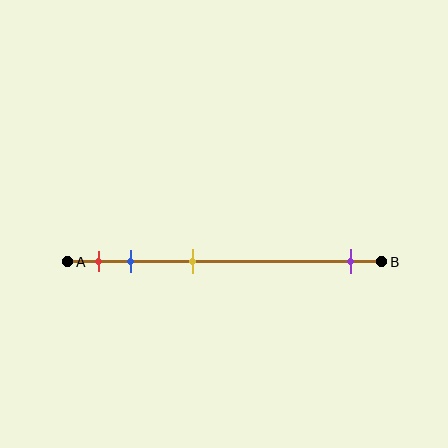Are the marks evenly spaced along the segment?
No, the marks are not evenly spaced.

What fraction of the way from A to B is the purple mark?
The purple mark is approximately 90% (0.9) of the way from A to B.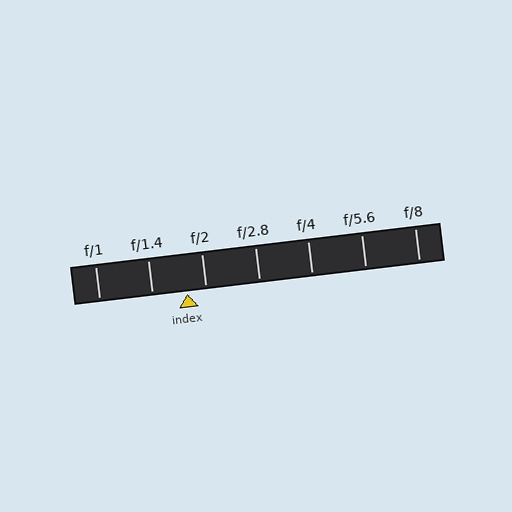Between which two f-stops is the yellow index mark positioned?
The index mark is between f/1.4 and f/2.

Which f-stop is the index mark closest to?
The index mark is closest to f/2.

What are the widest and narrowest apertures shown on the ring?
The widest aperture shown is f/1 and the narrowest is f/8.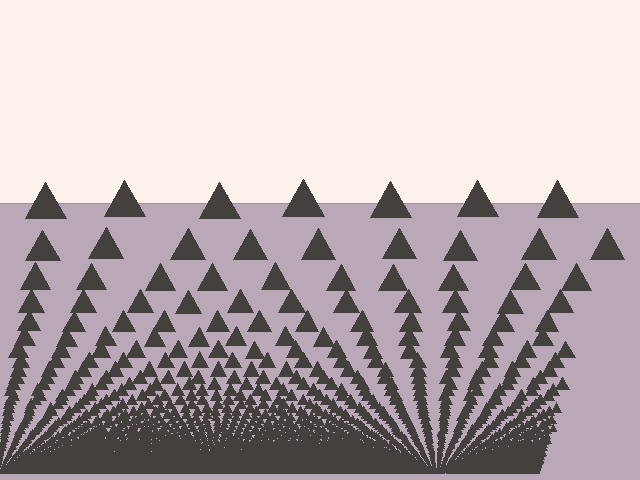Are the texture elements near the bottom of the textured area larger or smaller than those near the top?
Smaller. The gradient is inverted — elements near the bottom are smaller and denser.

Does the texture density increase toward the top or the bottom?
Density increases toward the bottom.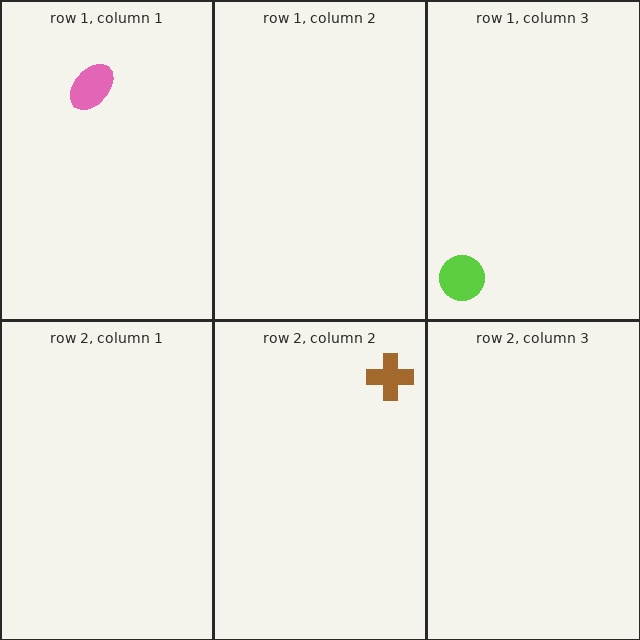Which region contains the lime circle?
The row 1, column 3 region.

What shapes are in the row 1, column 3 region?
The lime circle.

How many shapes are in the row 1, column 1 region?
1.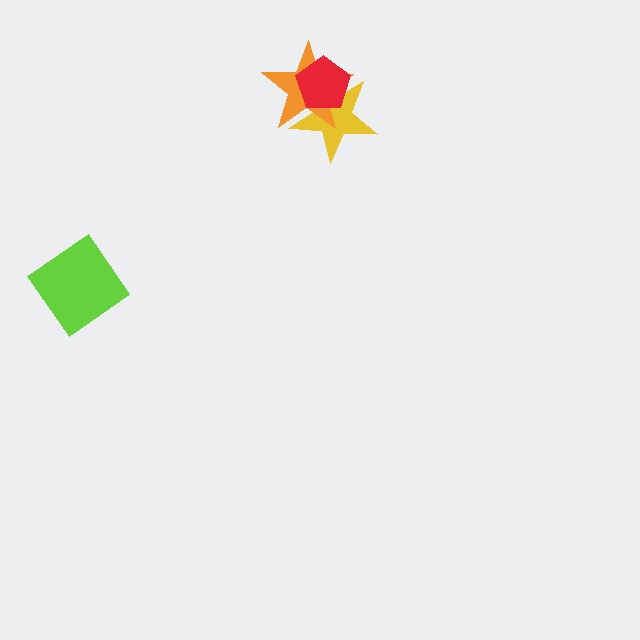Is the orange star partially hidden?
Yes, it is partially covered by another shape.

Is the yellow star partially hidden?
Yes, it is partially covered by another shape.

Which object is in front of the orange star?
The red pentagon is in front of the orange star.